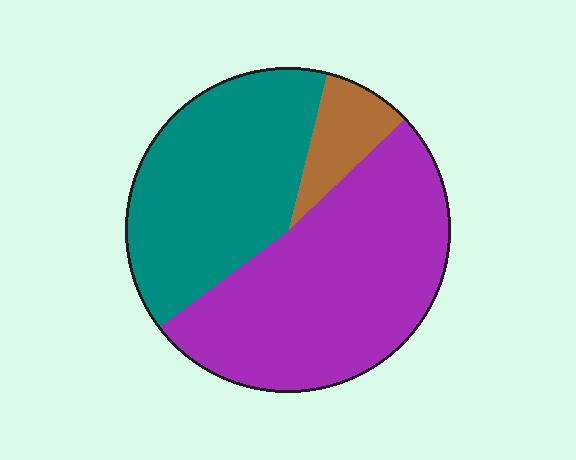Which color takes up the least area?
Brown, at roughly 10%.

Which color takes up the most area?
Purple, at roughly 50%.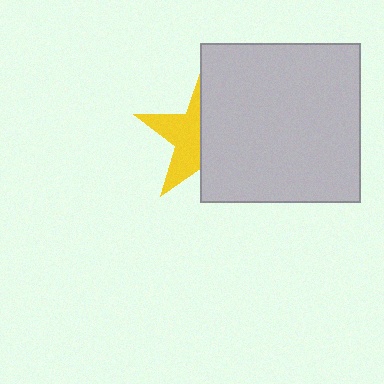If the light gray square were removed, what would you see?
You would see the complete yellow star.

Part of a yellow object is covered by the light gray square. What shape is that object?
It is a star.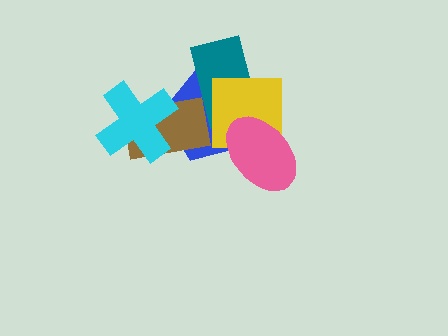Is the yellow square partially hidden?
Yes, it is partially covered by another shape.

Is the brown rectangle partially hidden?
Yes, it is partially covered by another shape.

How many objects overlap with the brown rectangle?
2 objects overlap with the brown rectangle.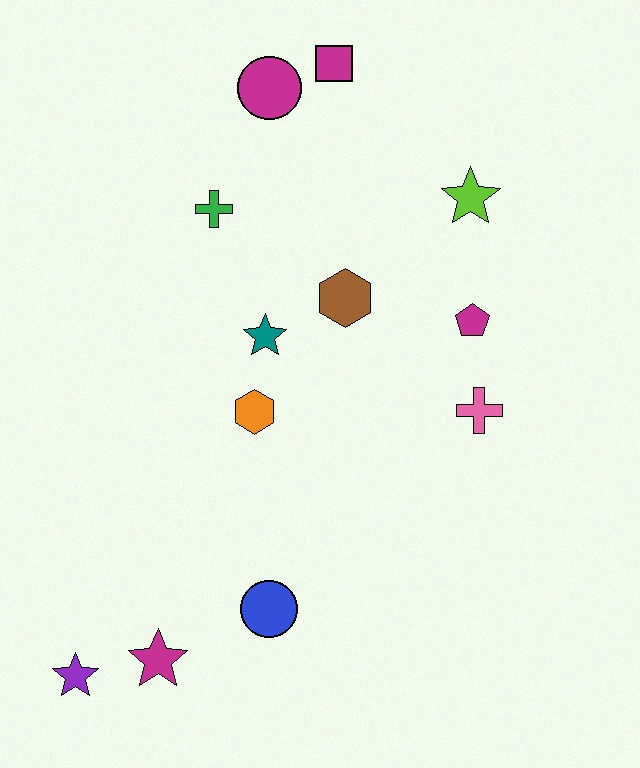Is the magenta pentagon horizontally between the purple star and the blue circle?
No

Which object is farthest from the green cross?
The purple star is farthest from the green cross.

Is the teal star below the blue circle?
No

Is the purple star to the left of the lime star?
Yes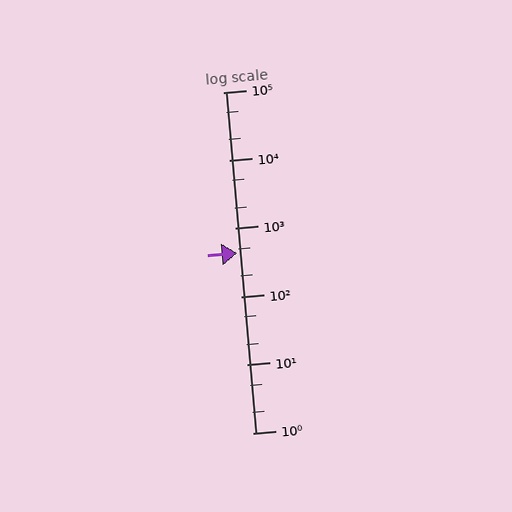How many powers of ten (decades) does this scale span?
The scale spans 5 decades, from 1 to 100000.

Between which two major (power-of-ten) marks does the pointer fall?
The pointer is between 100 and 1000.